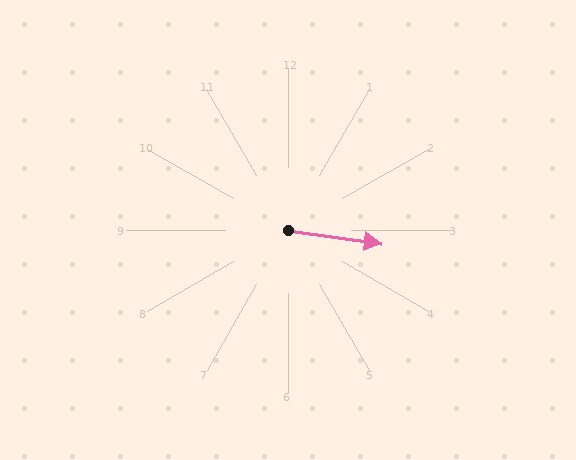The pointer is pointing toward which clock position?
Roughly 3 o'clock.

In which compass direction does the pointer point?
East.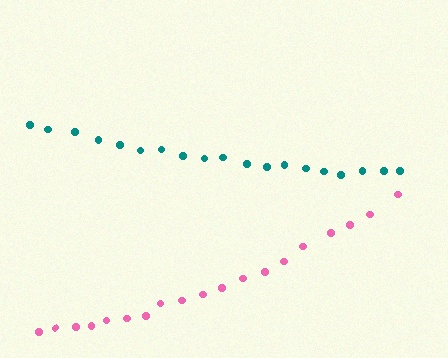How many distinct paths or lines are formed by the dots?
There are 2 distinct paths.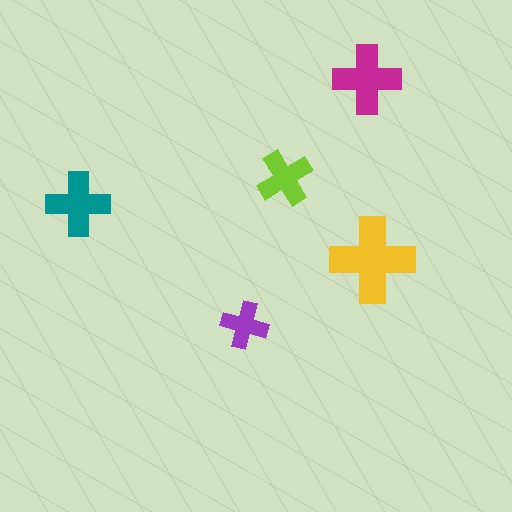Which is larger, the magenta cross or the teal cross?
The magenta one.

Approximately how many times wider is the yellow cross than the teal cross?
About 1.5 times wider.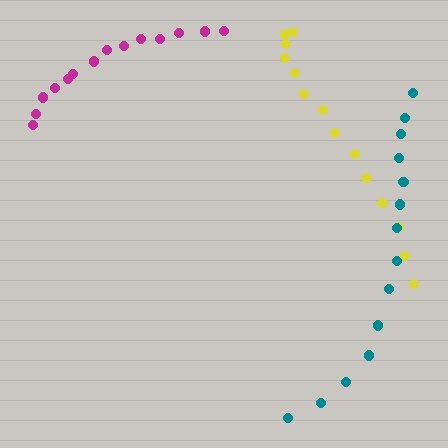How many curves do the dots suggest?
There are 3 distinct paths.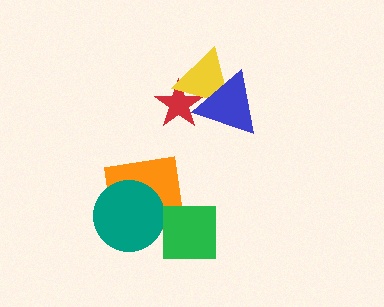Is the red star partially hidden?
Yes, it is partially covered by another shape.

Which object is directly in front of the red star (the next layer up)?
The yellow triangle is directly in front of the red star.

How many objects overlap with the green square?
1 object overlaps with the green square.